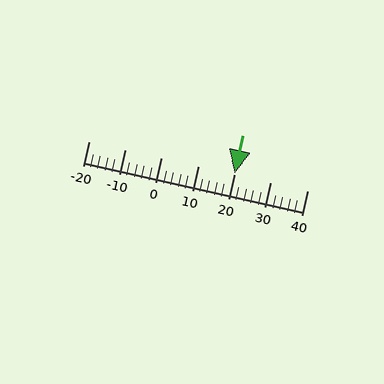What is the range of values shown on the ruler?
The ruler shows values from -20 to 40.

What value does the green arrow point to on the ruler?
The green arrow points to approximately 20.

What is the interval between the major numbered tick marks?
The major tick marks are spaced 10 units apart.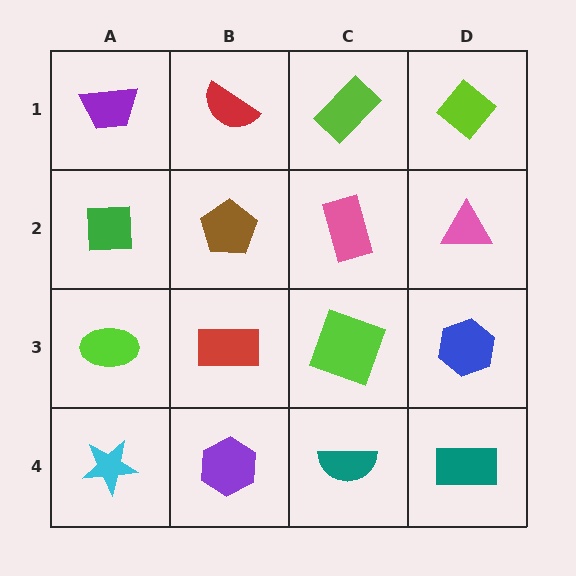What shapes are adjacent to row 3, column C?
A pink rectangle (row 2, column C), a teal semicircle (row 4, column C), a red rectangle (row 3, column B), a blue hexagon (row 3, column D).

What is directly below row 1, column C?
A pink rectangle.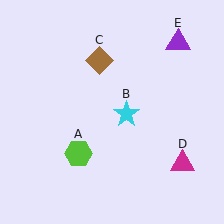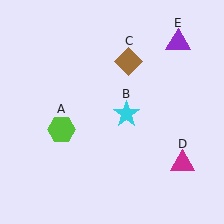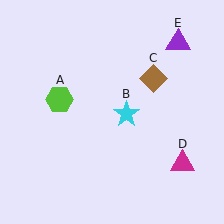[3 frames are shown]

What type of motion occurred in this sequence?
The lime hexagon (object A), brown diamond (object C) rotated clockwise around the center of the scene.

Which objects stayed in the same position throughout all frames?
Cyan star (object B) and magenta triangle (object D) and purple triangle (object E) remained stationary.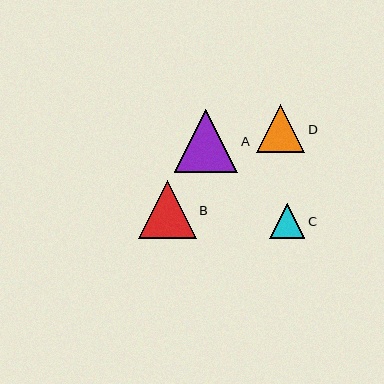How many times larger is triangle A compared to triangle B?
Triangle A is approximately 1.1 times the size of triangle B.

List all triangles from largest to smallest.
From largest to smallest: A, B, D, C.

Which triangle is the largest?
Triangle A is the largest with a size of approximately 64 pixels.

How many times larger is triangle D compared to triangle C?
Triangle D is approximately 1.4 times the size of triangle C.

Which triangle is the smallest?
Triangle C is the smallest with a size of approximately 35 pixels.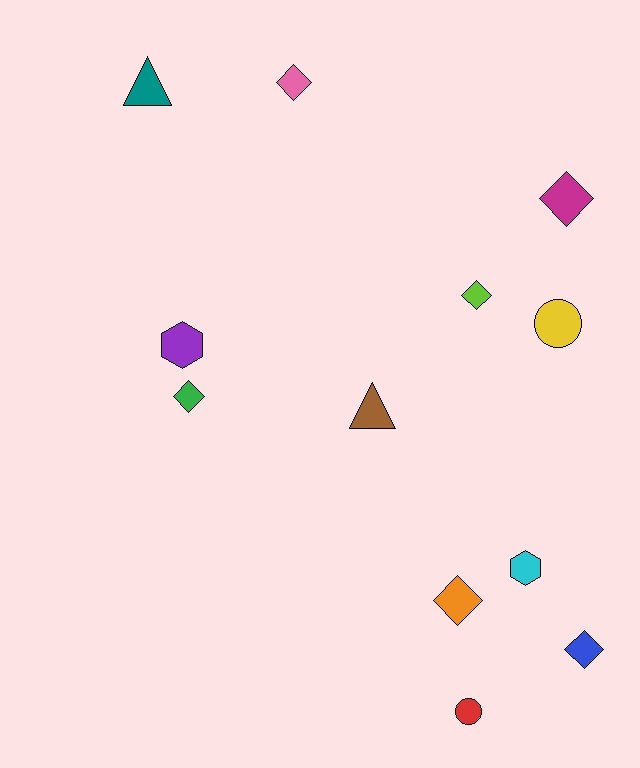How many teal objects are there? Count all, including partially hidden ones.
There is 1 teal object.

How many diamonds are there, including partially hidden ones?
There are 6 diamonds.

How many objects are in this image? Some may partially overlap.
There are 12 objects.